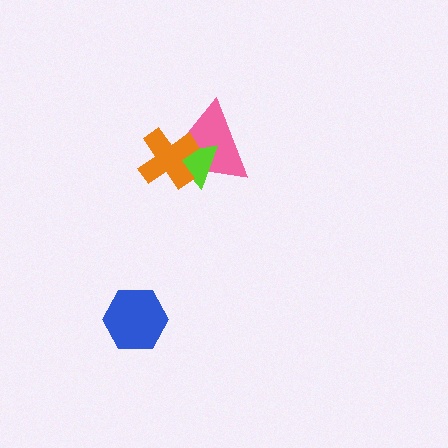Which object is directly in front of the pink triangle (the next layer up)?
The lime triangle is directly in front of the pink triangle.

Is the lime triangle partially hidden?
Yes, it is partially covered by another shape.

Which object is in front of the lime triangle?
The orange cross is in front of the lime triangle.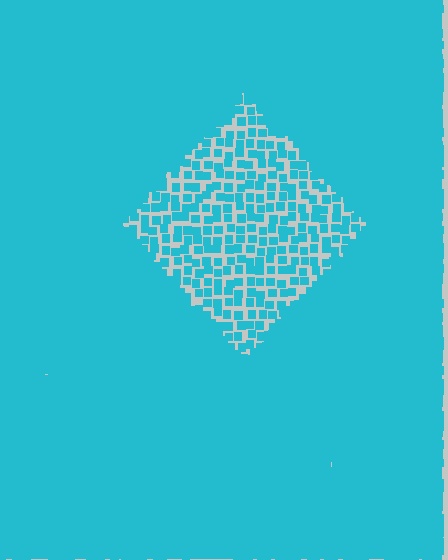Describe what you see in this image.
The image contains small cyan elements arranged at two different densities. A diamond-shaped region is visible where the elements are less densely packed than the surrounding area.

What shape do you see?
I see a diamond.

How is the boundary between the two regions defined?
The boundary is defined by a change in element density (approximately 3.0x ratio). All elements are the same color, size, and shape.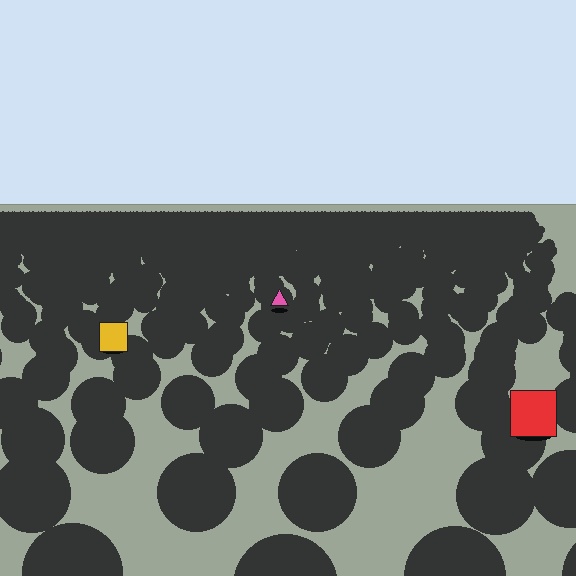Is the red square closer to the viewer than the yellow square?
Yes. The red square is closer — you can tell from the texture gradient: the ground texture is coarser near it.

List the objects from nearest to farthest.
From nearest to farthest: the red square, the yellow square, the pink triangle.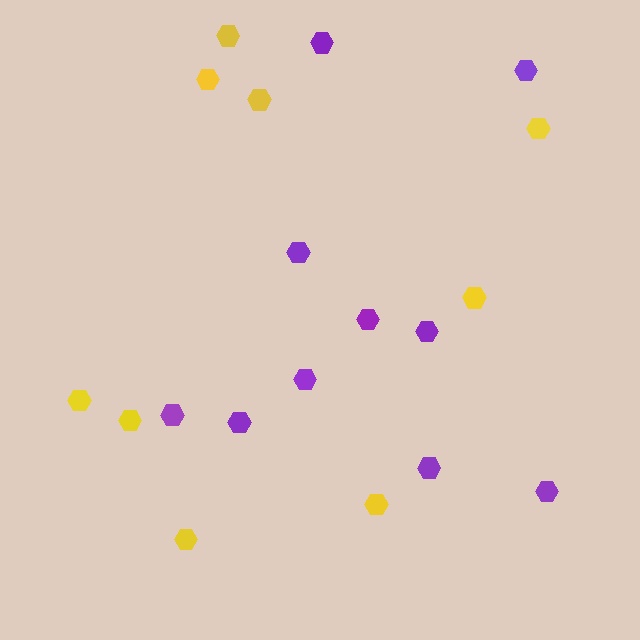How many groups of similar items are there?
There are 2 groups: one group of yellow hexagons (9) and one group of purple hexagons (10).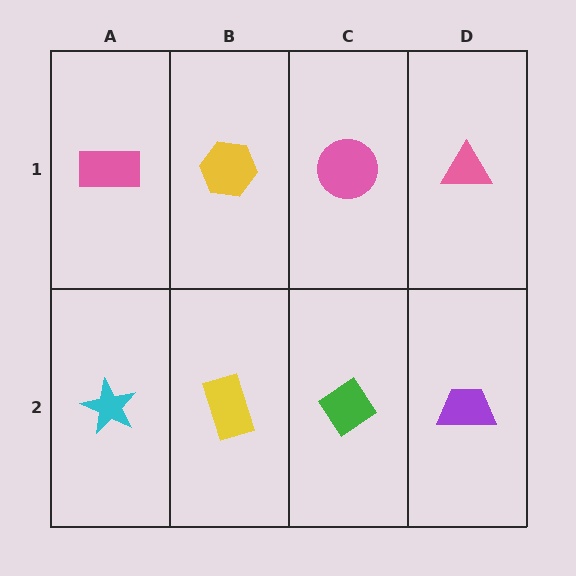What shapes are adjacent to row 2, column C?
A pink circle (row 1, column C), a yellow rectangle (row 2, column B), a purple trapezoid (row 2, column D).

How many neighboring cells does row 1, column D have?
2.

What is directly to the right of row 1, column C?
A pink triangle.